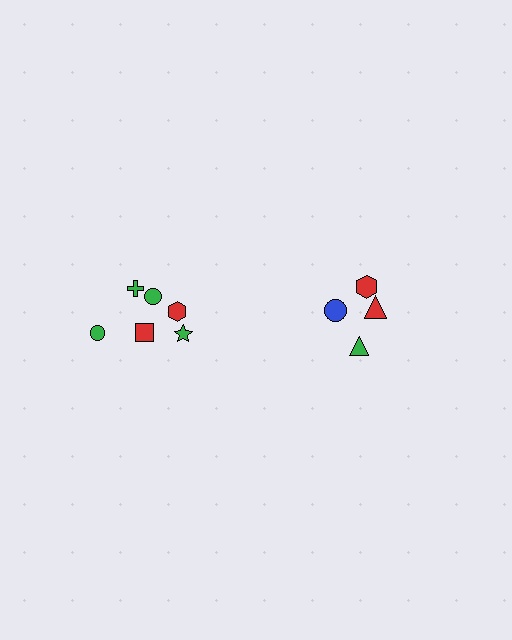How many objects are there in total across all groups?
There are 10 objects.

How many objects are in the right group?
There are 4 objects.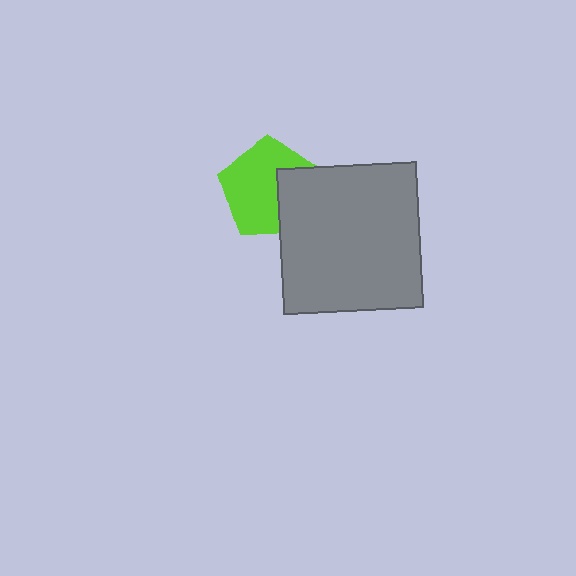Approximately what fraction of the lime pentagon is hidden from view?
Roughly 33% of the lime pentagon is hidden behind the gray rectangle.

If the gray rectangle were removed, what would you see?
You would see the complete lime pentagon.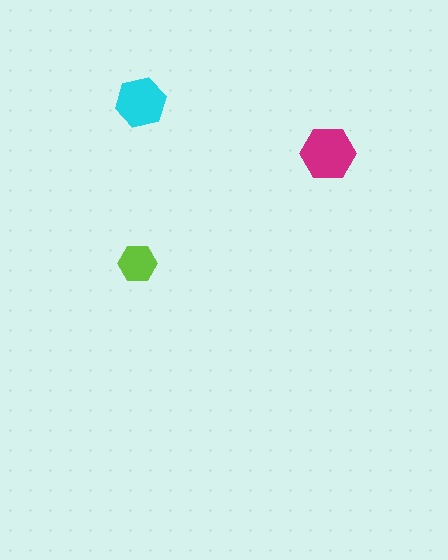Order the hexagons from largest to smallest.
the magenta one, the cyan one, the lime one.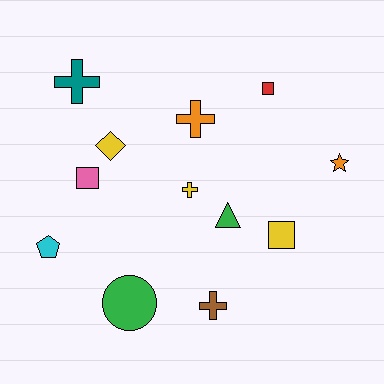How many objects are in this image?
There are 12 objects.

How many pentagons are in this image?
There is 1 pentagon.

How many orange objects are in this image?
There are 2 orange objects.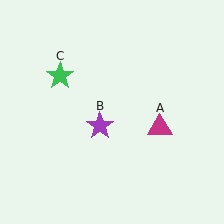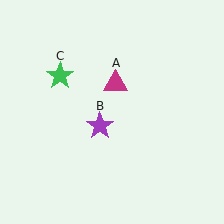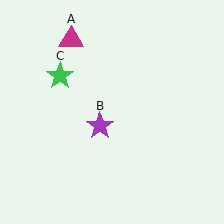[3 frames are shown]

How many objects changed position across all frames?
1 object changed position: magenta triangle (object A).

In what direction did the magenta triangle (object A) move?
The magenta triangle (object A) moved up and to the left.